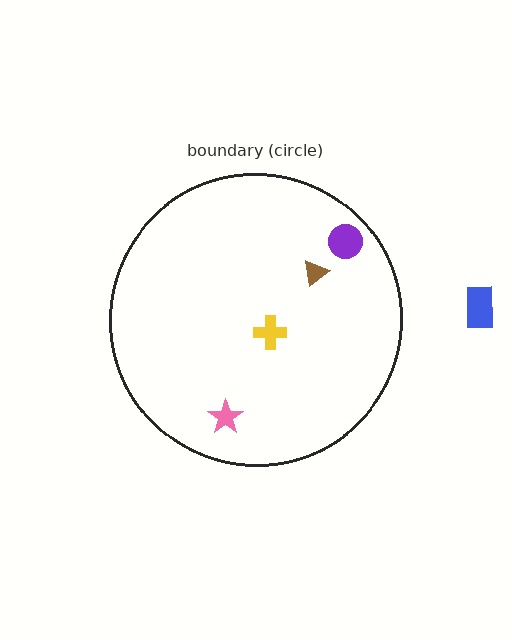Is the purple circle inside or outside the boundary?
Inside.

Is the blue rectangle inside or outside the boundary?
Outside.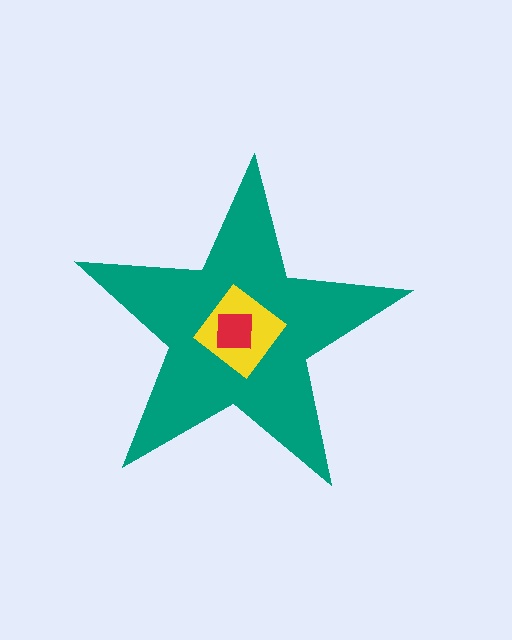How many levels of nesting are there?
3.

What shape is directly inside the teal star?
The yellow diamond.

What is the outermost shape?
The teal star.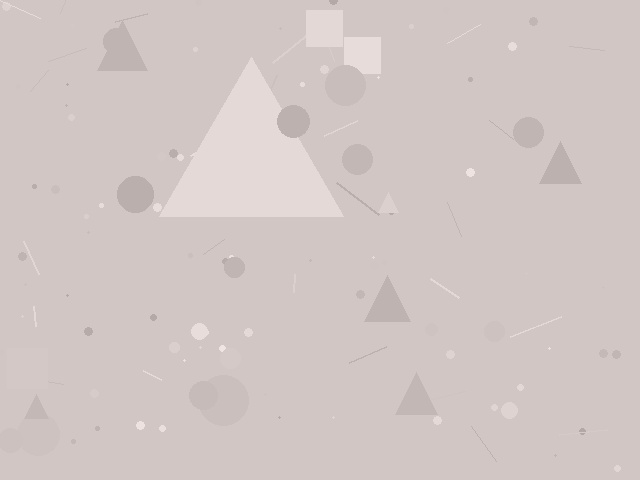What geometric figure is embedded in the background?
A triangle is embedded in the background.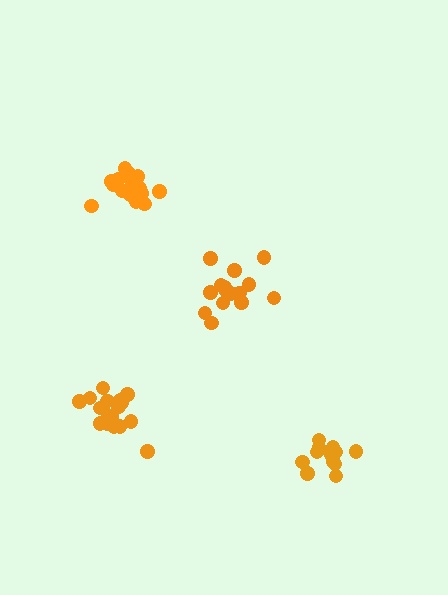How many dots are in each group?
Group 1: 16 dots, Group 2: 21 dots, Group 3: 15 dots, Group 4: 20 dots (72 total).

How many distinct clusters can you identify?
There are 4 distinct clusters.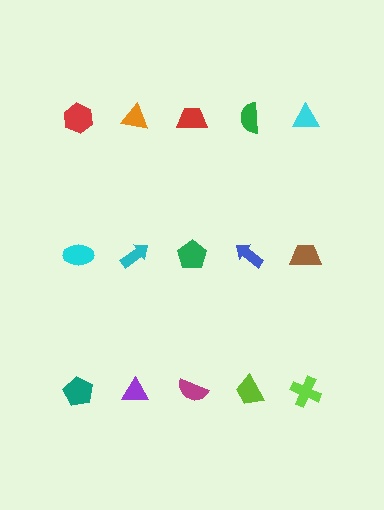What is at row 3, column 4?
A lime trapezoid.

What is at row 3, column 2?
A purple triangle.